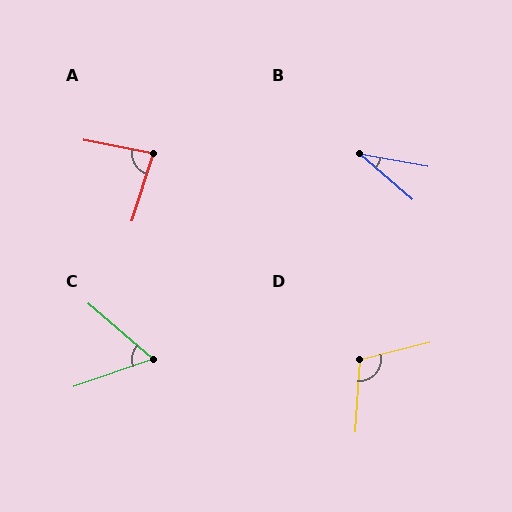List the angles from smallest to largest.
B (31°), C (60°), A (84°), D (107°).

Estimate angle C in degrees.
Approximately 60 degrees.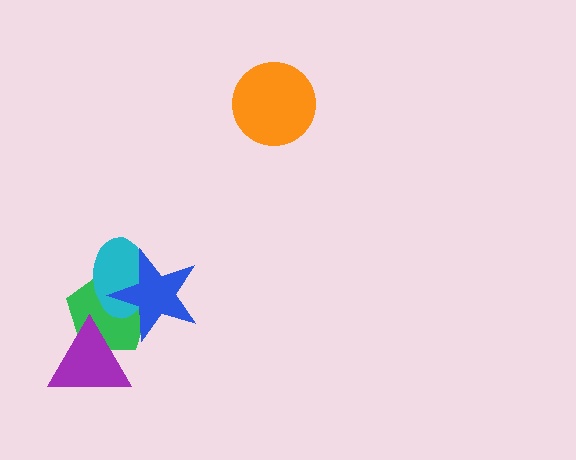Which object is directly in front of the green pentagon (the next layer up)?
The purple triangle is directly in front of the green pentagon.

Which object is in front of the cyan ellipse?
The blue star is in front of the cyan ellipse.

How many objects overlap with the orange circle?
0 objects overlap with the orange circle.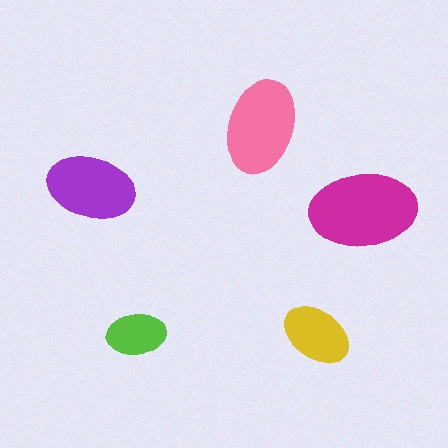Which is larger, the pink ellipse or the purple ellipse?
The pink one.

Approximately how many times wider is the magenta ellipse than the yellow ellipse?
About 1.5 times wider.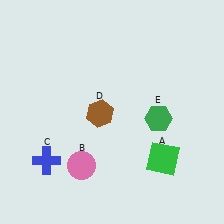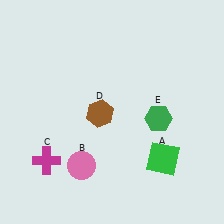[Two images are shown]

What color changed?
The cross (C) changed from blue in Image 1 to magenta in Image 2.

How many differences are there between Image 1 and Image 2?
There is 1 difference between the two images.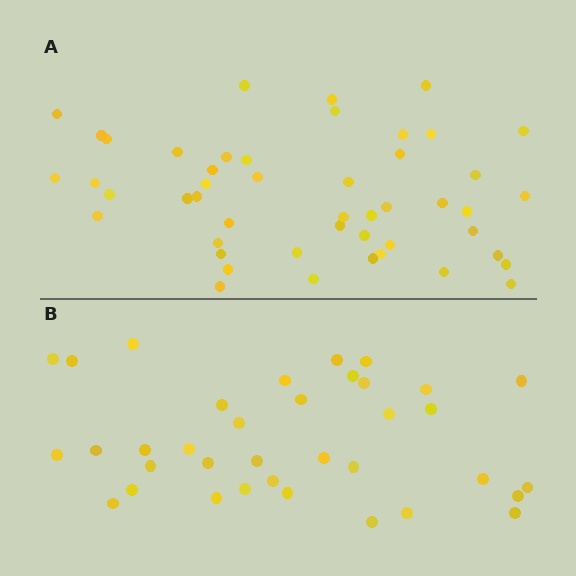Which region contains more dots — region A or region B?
Region A (the top region) has more dots.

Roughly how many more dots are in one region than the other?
Region A has roughly 12 or so more dots than region B.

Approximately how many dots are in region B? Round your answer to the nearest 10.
About 40 dots. (The exact count is 36, which rounds to 40.)